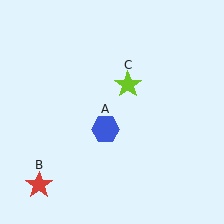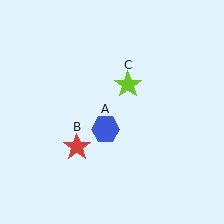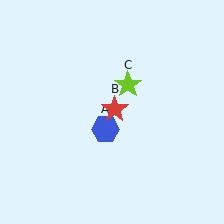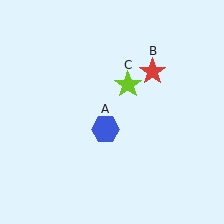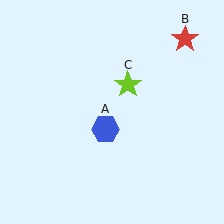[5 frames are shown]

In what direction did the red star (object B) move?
The red star (object B) moved up and to the right.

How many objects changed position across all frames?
1 object changed position: red star (object B).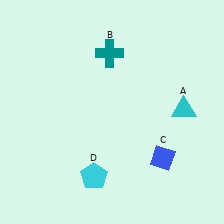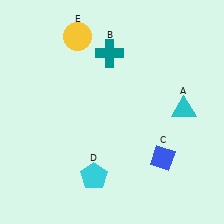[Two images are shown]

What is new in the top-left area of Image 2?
A yellow circle (E) was added in the top-left area of Image 2.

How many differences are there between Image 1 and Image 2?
There is 1 difference between the two images.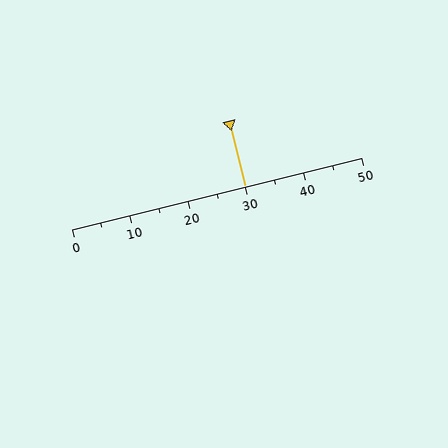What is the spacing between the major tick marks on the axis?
The major ticks are spaced 10 apart.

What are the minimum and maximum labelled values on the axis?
The axis runs from 0 to 50.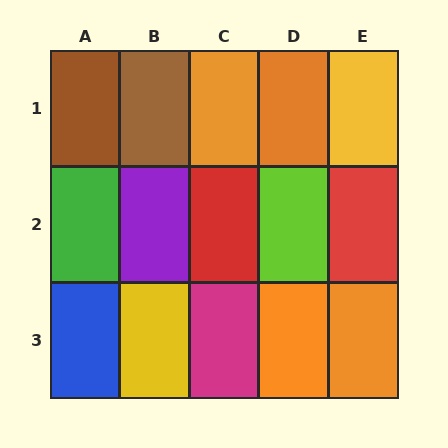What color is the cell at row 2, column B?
Purple.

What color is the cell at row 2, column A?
Green.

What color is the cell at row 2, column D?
Lime.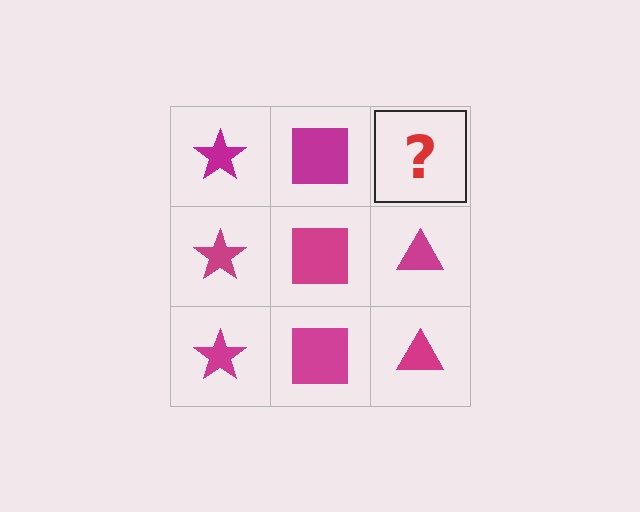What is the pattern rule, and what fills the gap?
The rule is that each column has a consistent shape. The gap should be filled with a magenta triangle.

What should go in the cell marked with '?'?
The missing cell should contain a magenta triangle.